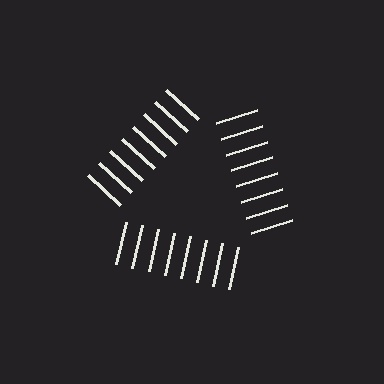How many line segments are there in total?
24 — 8 along each of the 3 edges.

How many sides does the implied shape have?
3 sides — the line-ends trace a triangle.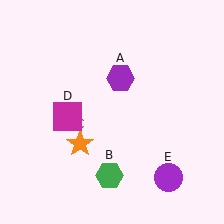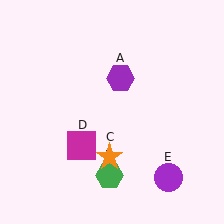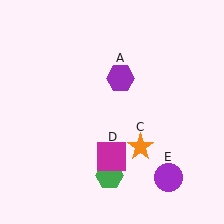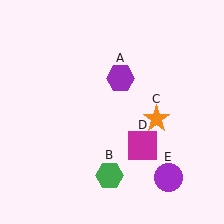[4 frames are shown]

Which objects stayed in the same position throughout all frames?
Purple hexagon (object A) and green hexagon (object B) and purple circle (object E) remained stationary.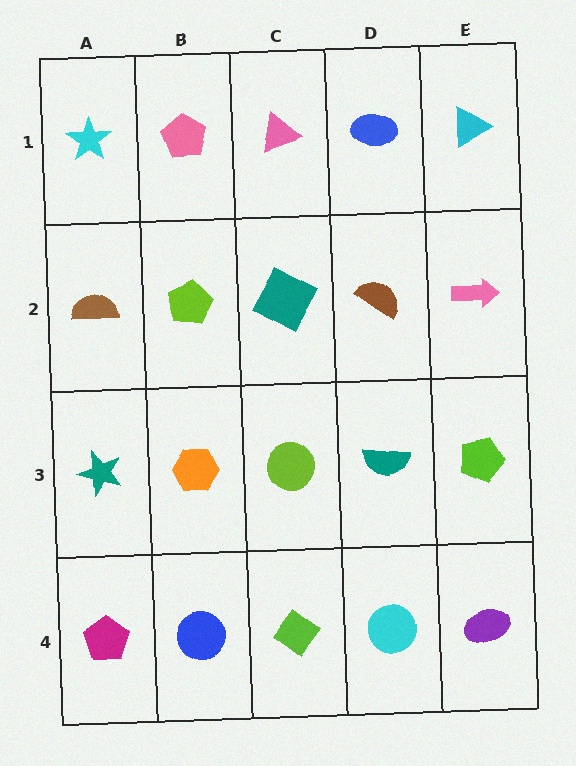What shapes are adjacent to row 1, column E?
A pink arrow (row 2, column E), a blue ellipse (row 1, column D).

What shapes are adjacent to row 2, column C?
A pink triangle (row 1, column C), a lime circle (row 3, column C), a lime pentagon (row 2, column B), a brown semicircle (row 2, column D).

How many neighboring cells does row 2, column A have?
3.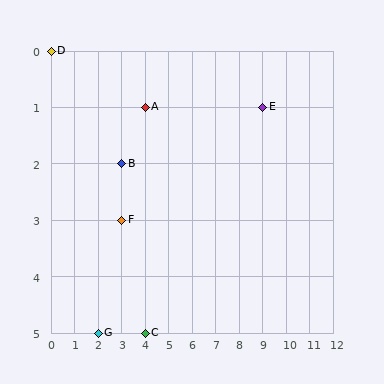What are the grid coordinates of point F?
Point F is at grid coordinates (3, 3).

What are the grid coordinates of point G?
Point G is at grid coordinates (2, 5).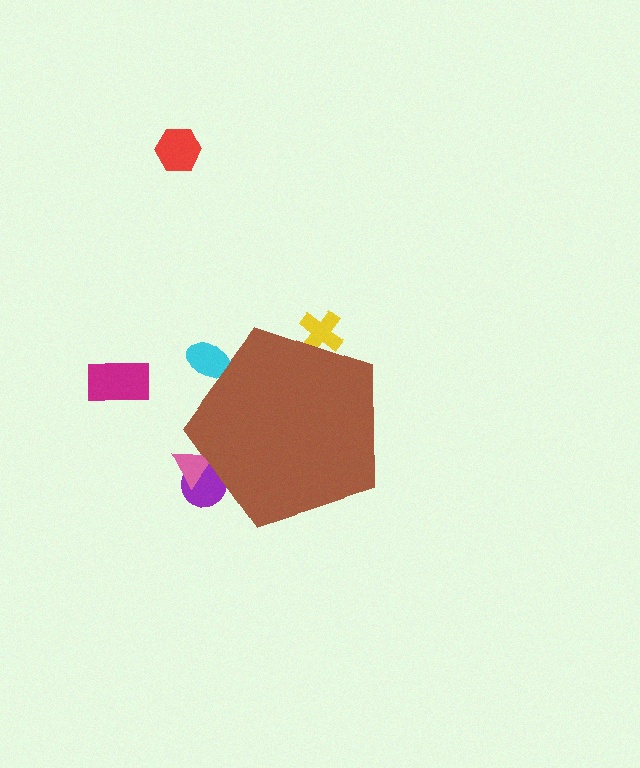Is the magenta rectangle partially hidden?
No, the magenta rectangle is fully visible.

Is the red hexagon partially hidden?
No, the red hexagon is fully visible.